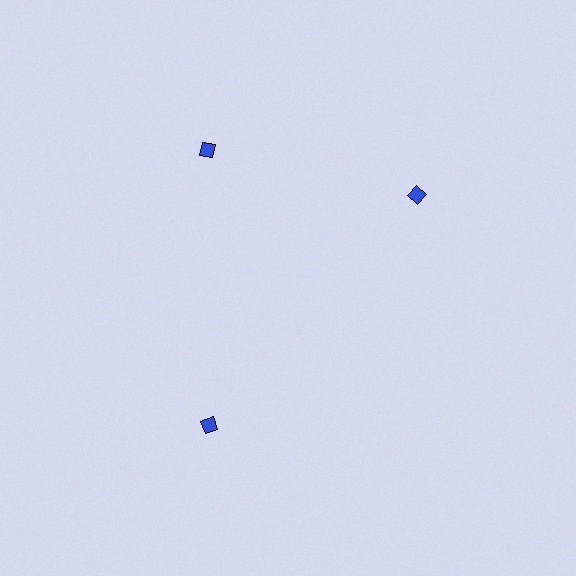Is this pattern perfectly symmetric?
No. The 3 blue diamonds are arranged in a ring, but one element near the 3 o'clock position is rotated out of alignment along the ring, breaking the 3-fold rotational symmetry.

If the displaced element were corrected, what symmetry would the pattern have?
It would have 3-fold rotational symmetry — the pattern would map onto itself every 120 degrees.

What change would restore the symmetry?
The symmetry would be restored by rotating it back into even spacing with its neighbors so that all 3 diamonds sit at equal angles and equal distance from the center.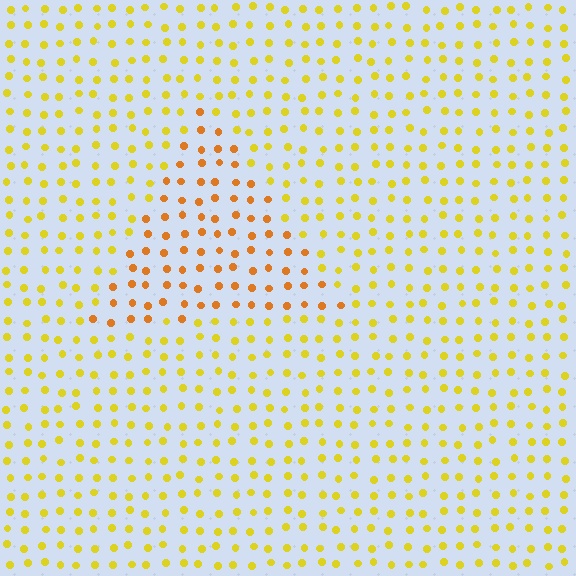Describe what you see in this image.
The image is filled with small yellow elements in a uniform arrangement. A triangle-shaped region is visible where the elements are tinted to a slightly different hue, forming a subtle color boundary.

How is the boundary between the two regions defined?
The boundary is defined purely by a slight shift in hue (about 29 degrees). Spacing, size, and orientation are identical on both sides.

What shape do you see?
I see a triangle.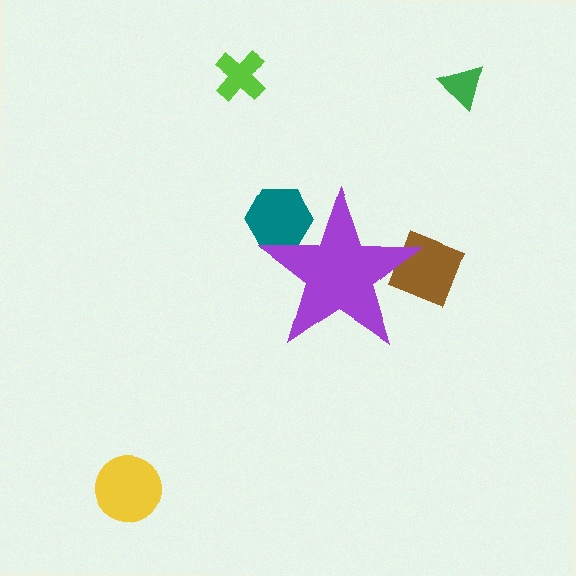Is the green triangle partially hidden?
No, the green triangle is fully visible.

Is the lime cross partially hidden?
No, the lime cross is fully visible.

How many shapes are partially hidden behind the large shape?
2 shapes are partially hidden.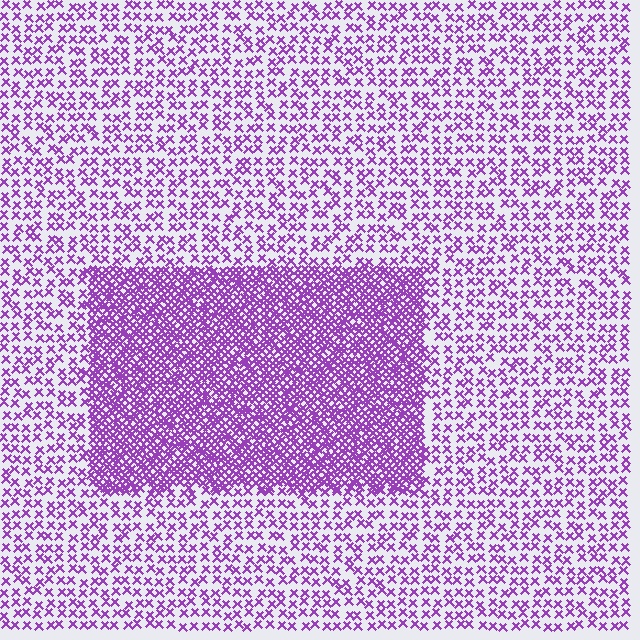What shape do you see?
I see a rectangle.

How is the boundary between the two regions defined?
The boundary is defined by a change in element density (approximately 2.6x ratio). All elements are the same color, size, and shape.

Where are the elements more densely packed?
The elements are more densely packed inside the rectangle boundary.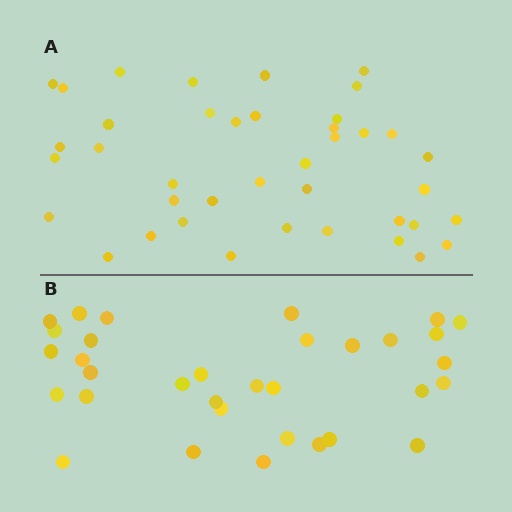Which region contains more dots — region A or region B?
Region A (the top region) has more dots.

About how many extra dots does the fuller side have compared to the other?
Region A has roughly 8 or so more dots than region B.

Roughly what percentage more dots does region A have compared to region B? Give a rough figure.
About 20% more.